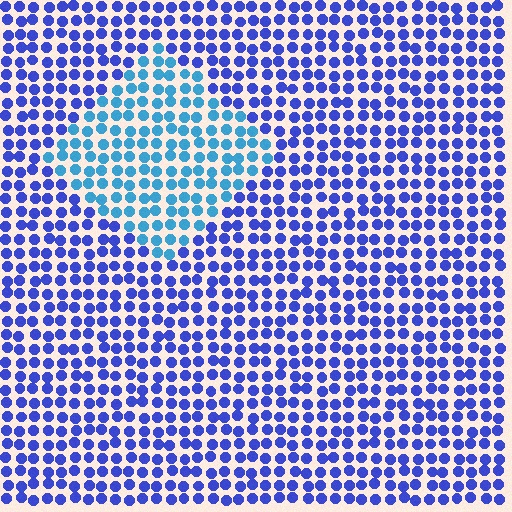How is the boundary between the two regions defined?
The boundary is defined purely by a slight shift in hue (about 37 degrees). Spacing, size, and orientation are identical on both sides.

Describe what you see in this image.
The image is filled with small blue elements in a uniform arrangement. A diamond-shaped region is visible where the elements are tinted to a slightly different hue, forming a subtle color boundary.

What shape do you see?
I see a diamond.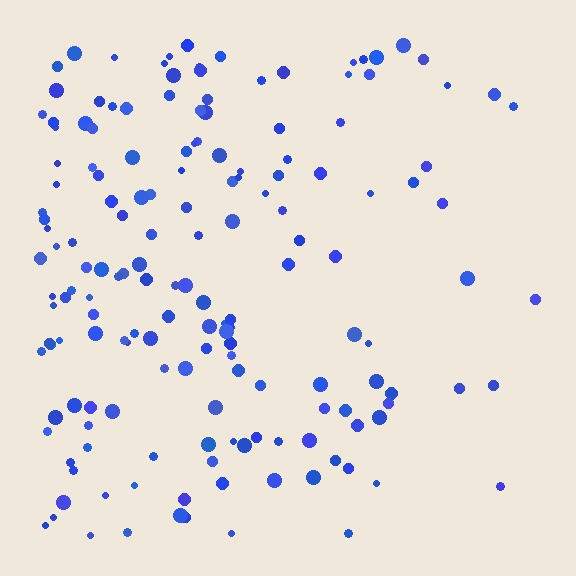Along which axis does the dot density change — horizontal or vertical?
Horizontal.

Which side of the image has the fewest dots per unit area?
The right.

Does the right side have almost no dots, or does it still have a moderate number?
Still a moderate number, just noticeably fewer than the left.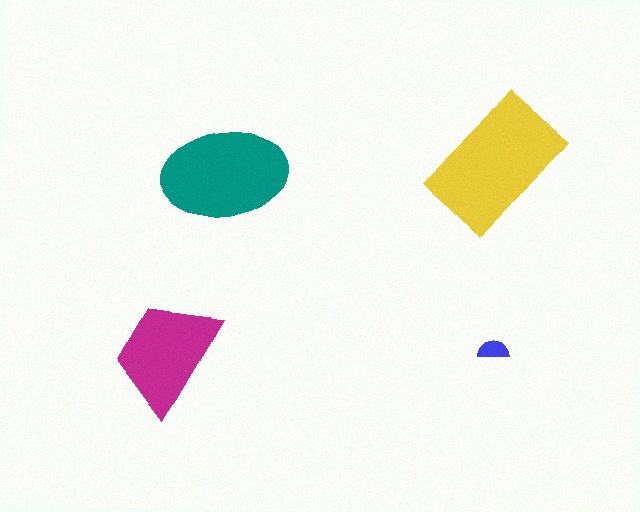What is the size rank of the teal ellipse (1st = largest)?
2nd.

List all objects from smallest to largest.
The blue semicircle, the magenta trapezoid, the teal ellipse, the yellow rectangle.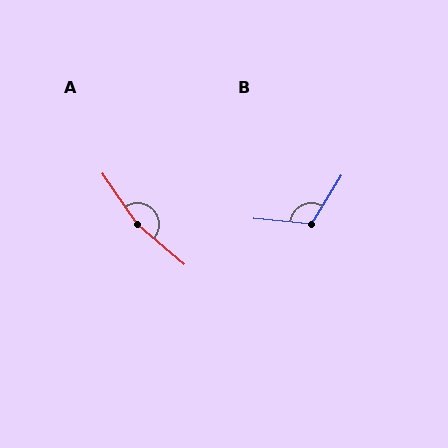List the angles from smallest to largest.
B (115°), A (165°).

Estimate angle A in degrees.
Approximately 165 degrees.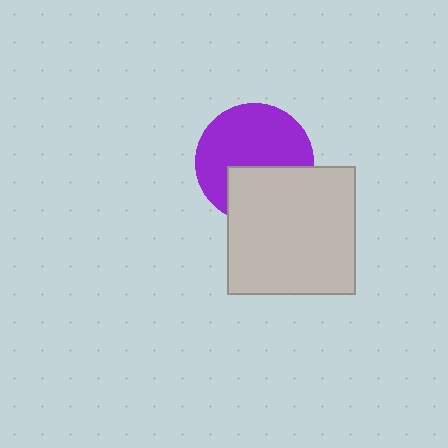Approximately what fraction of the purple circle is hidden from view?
Roughly 37% of the purple circle is hidden behind the light gray square.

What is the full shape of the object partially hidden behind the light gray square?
The partially hidden object is a purple circle.